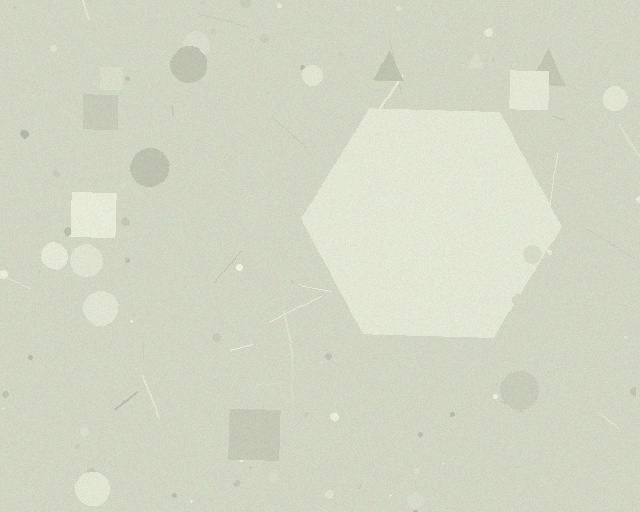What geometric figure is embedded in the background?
A hexagon is embedded in the background.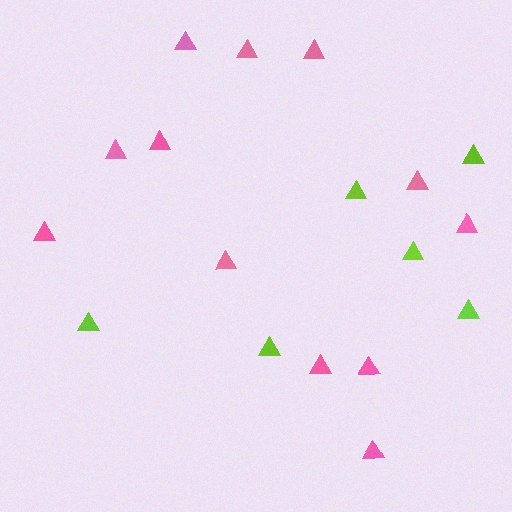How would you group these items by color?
There are 2 groups: one group of lime triangles (6) and one group of pink triangles (12).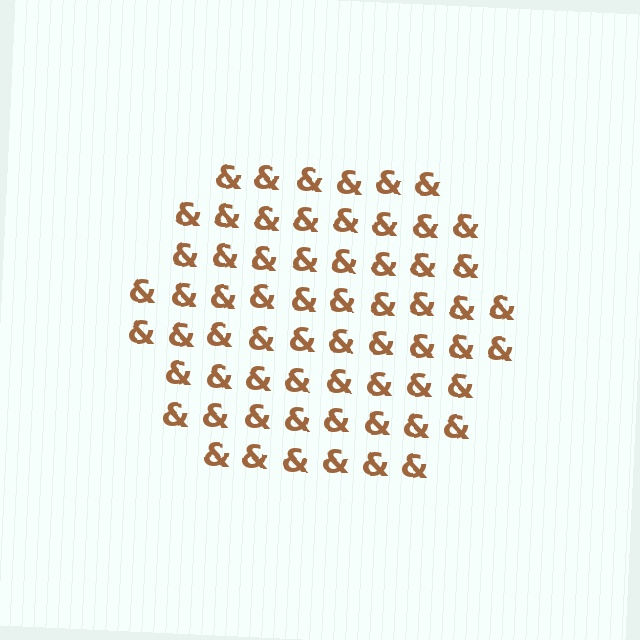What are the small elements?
The small elements are ampersands.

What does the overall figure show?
The overall figure shows a hexagon.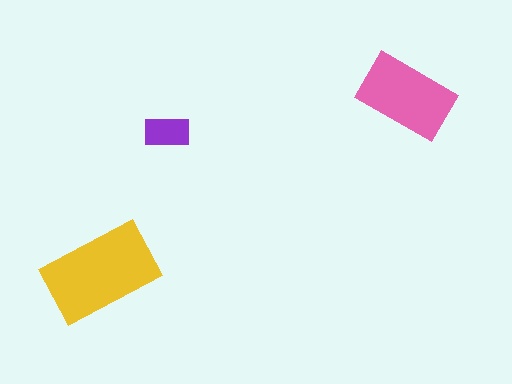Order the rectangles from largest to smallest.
the yellow one, the pink one, the purple one.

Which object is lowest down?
The yellow rectangle is bottommost.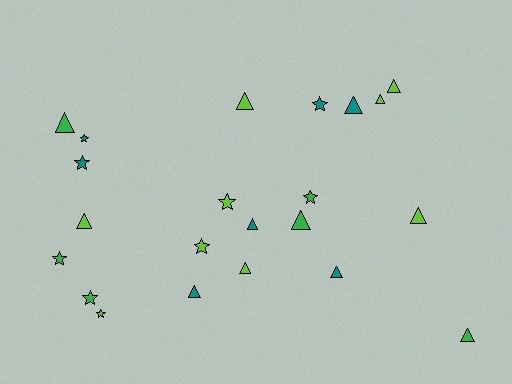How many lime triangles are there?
There are 6 lime triangles.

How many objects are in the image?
There are 22 objects.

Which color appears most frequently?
Lime, with 9 objects.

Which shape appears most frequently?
Triangle, with 13 objects.